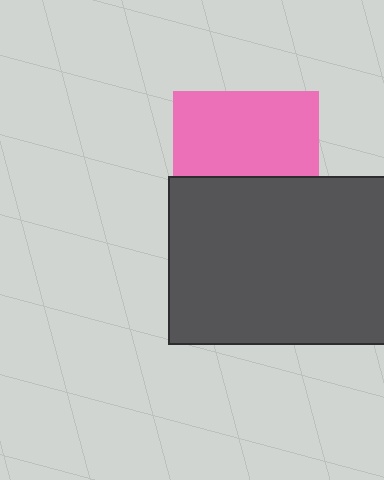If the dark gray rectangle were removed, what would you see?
You would see the complete pink square.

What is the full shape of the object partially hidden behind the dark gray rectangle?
The partially hidden object is a pink square.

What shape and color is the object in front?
The object in front is a dark gray rectangle.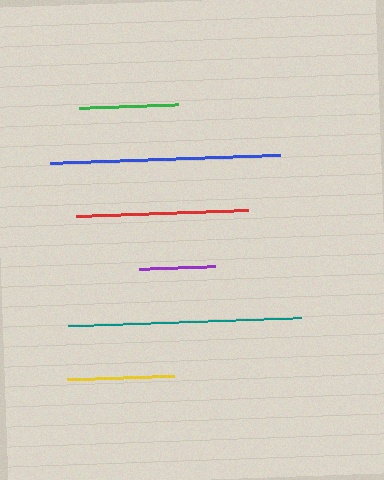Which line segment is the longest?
The teal line is the longest at approximately 233 pixels.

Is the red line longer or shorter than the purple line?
The red line is longer than the purple line.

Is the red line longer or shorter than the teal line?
The teal line is longer than the red line.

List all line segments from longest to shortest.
From longest to shortest: teal, blue, red, yellow, green, purple.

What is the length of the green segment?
The green segment is approximately 99 pixels long.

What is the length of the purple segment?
The purple segment is approximately 75 pixels long.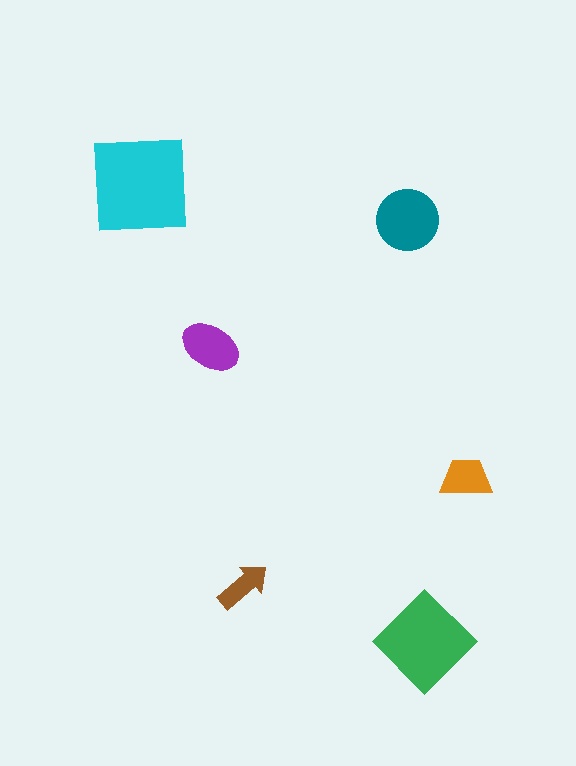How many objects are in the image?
There are 6 objects in the image.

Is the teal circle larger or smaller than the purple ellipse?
Larger.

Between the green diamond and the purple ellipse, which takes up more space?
The green diamond.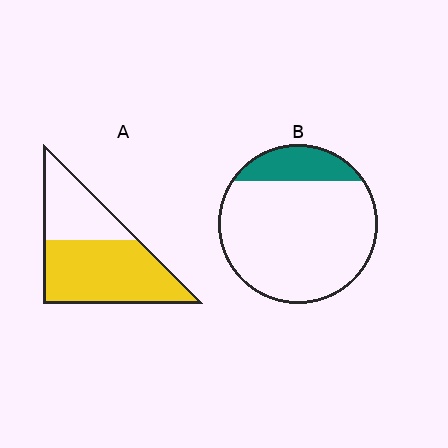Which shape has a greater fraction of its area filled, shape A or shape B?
Shape A.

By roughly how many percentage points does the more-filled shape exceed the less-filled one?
By roughly 45 percentage points (A over B).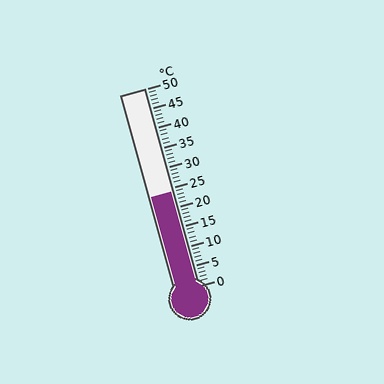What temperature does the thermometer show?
The thermometer shows approximately 24°C.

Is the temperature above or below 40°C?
The temperature is below 40°C.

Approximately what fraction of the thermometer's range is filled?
The thermometer is filled to approximately 50% of its range.